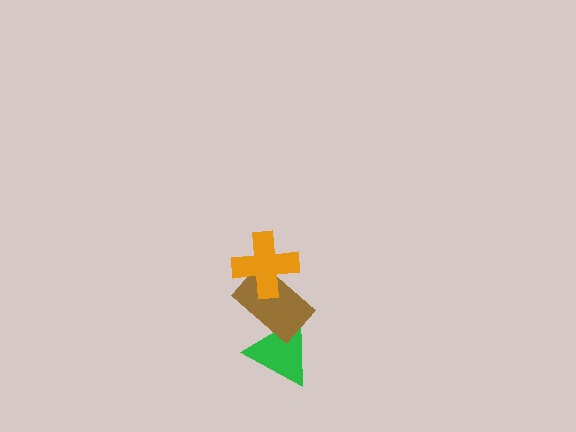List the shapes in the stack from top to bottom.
From top to bottom: the orange cross, the brown rectangle, the green triangle.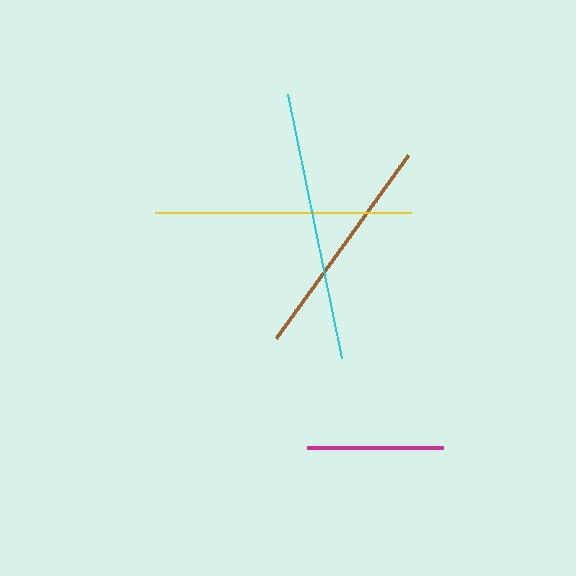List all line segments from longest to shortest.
From longest to shortest: cyan, yellow, brown, magenta.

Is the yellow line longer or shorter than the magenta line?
The yellow line is longer than the magenta line.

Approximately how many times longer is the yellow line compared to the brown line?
The yellow line is approximately 1.1 times the length of the brown line.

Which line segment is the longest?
The cyan line is the longest at approximately 269 pixels.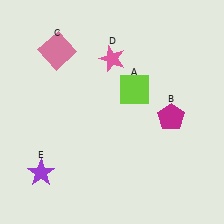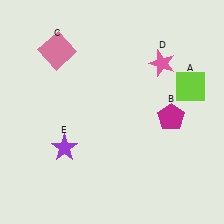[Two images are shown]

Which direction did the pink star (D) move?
The pink star (D) moved right.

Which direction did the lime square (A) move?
The lime square (A) moved right.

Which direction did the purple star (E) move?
The purple star (E) moved up.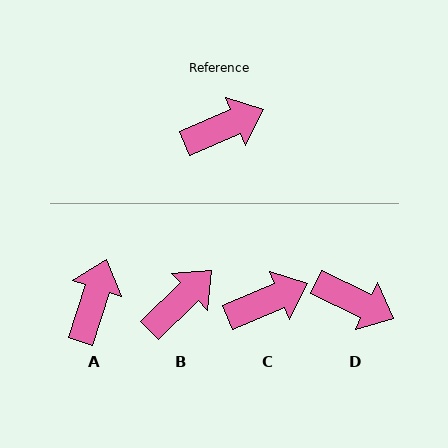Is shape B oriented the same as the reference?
No, it is off by about 21 degrees.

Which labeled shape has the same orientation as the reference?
C.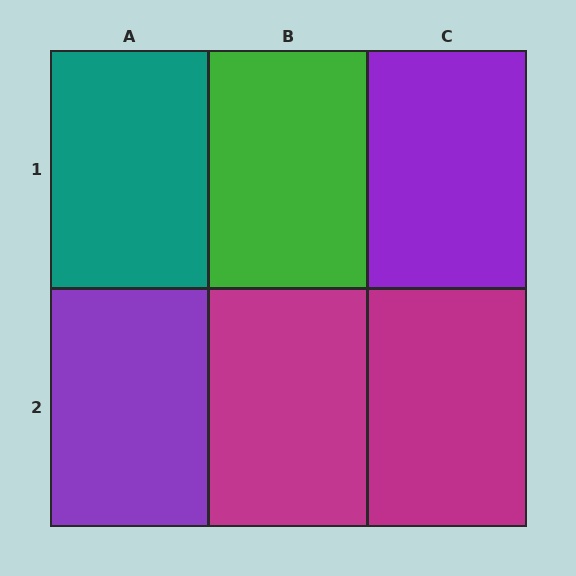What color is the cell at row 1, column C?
Purple.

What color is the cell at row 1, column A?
Teal.